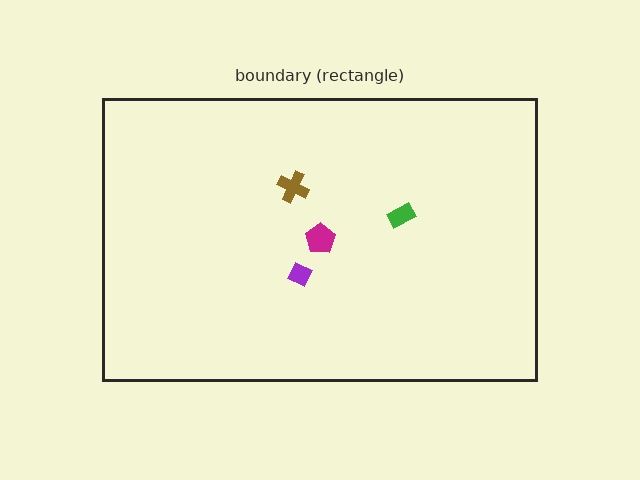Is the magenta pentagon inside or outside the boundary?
Inside.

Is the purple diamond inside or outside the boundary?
Inside.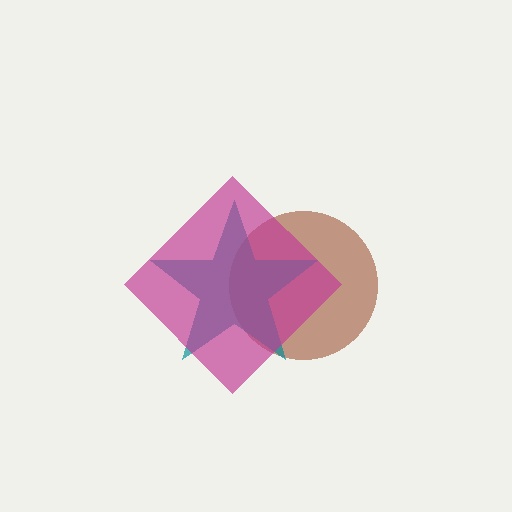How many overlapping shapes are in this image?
There are 3 overlapping shapes in the image.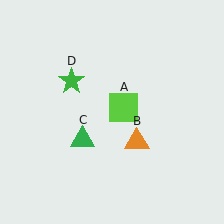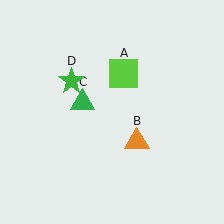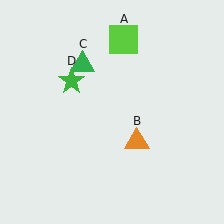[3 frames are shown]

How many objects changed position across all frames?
2 objects changed position: lime square (object A), green triangle (object C).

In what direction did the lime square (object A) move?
The lime square (object A) moved up.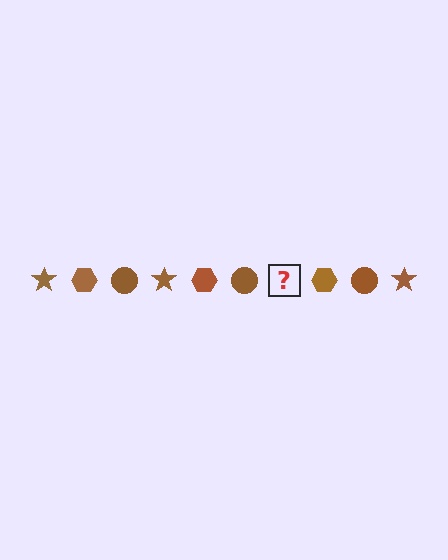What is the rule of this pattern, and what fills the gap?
The rule is that the pattern cycles through star, hexagon, circle shapes in brown. The gap should be filled with a brown star.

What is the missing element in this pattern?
The missing element is a brown star.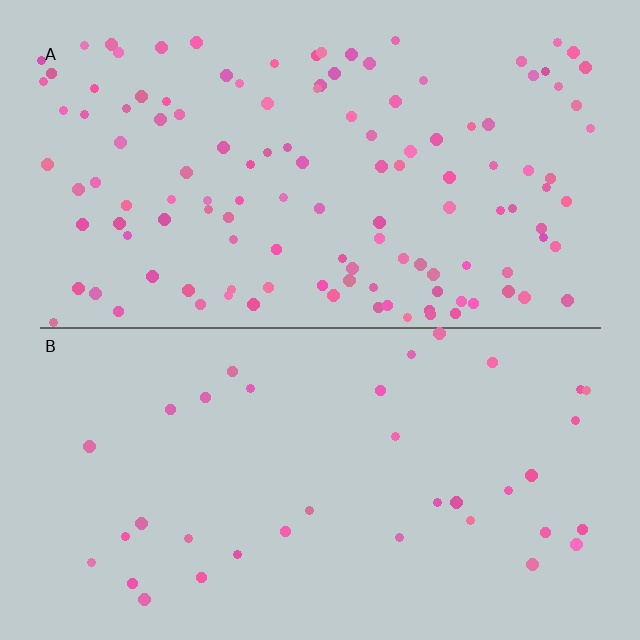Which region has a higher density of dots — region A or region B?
A (the top).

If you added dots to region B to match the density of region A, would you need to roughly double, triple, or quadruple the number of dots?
Approximately triple.